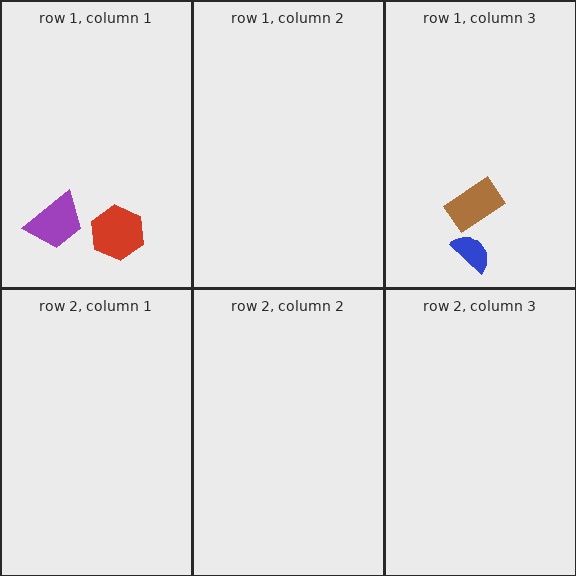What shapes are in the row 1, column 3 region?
The blue semicircle, the brown rectangle.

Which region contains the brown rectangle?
The row 1, column 3 region.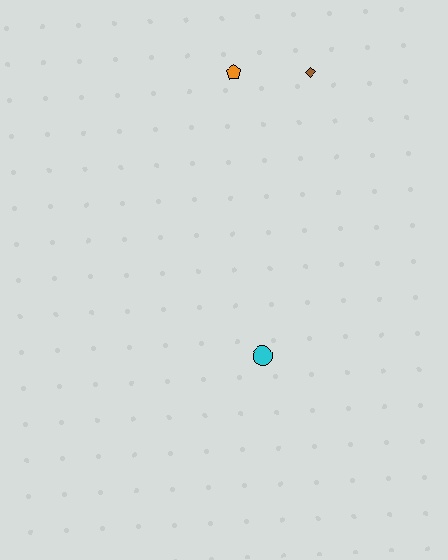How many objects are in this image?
There are 3 objects.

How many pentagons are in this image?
There is 1 pentagon.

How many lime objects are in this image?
There are no lime objects.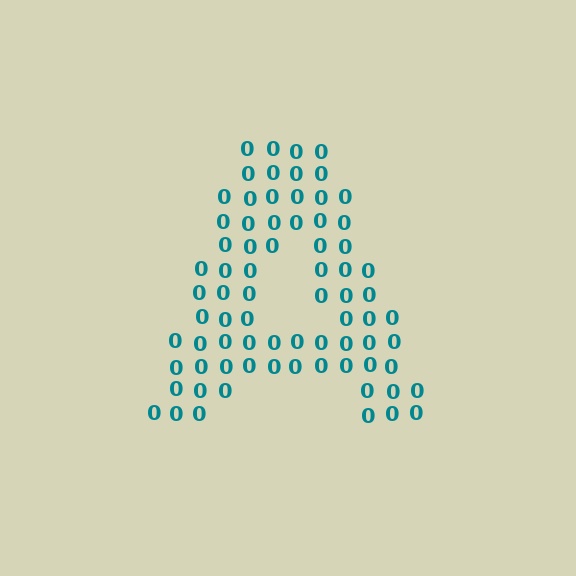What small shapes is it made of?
It is made of small digit 0's.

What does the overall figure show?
The overall figure shows the letter A.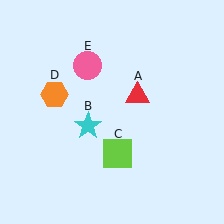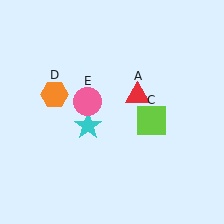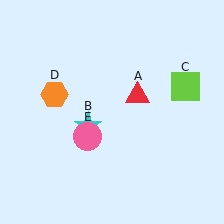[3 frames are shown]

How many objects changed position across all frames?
2 objects changed position: lime square (object C), pink circle (object E).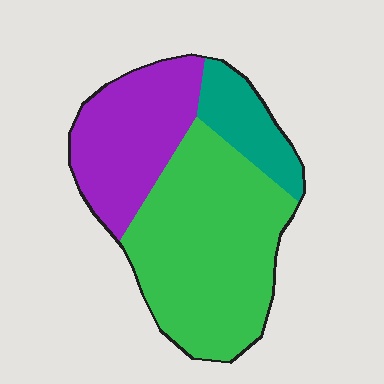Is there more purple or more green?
Green.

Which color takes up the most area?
Green, at roughly 55%.